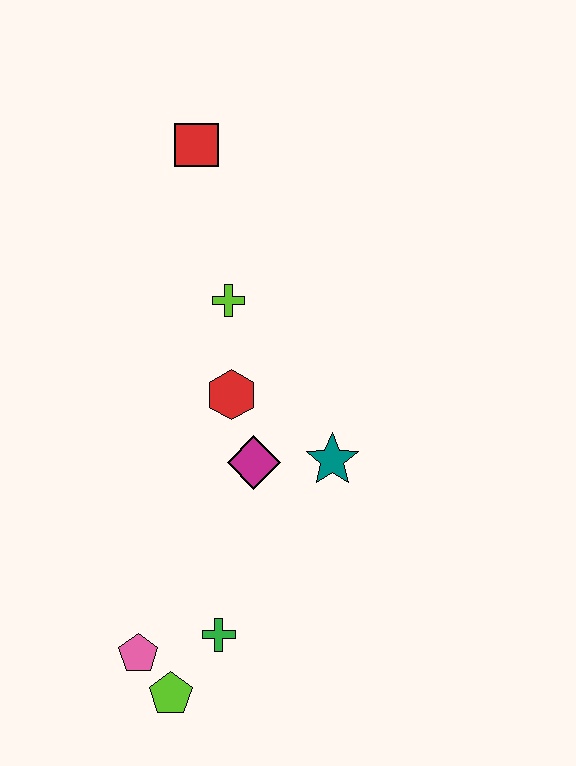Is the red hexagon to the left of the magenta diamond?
Yes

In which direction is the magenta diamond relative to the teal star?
The magenta diamond is to the left of the teal star.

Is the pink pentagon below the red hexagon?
Yes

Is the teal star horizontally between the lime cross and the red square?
No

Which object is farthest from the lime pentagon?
The red square is farthest from the lime pentagon.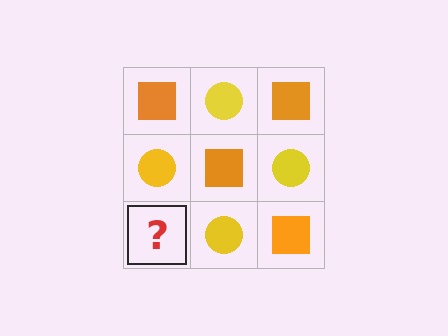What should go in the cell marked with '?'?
The missing cell should contain an orange square.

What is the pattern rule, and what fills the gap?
The rule is that it alternates orange square and yellow circle in a checkerboard pattern. The gap should be filled with an orange square.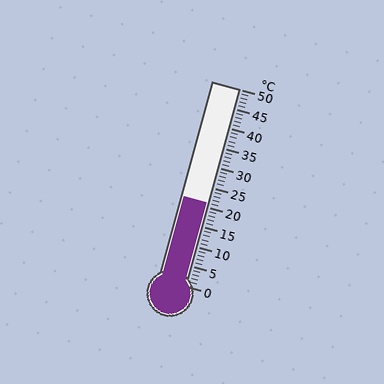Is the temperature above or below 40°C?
The temperature is below 40°C.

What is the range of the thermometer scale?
The thermometer scale ranges from 0°C to 50°C.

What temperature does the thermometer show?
The thermometer shows approximately 21°C.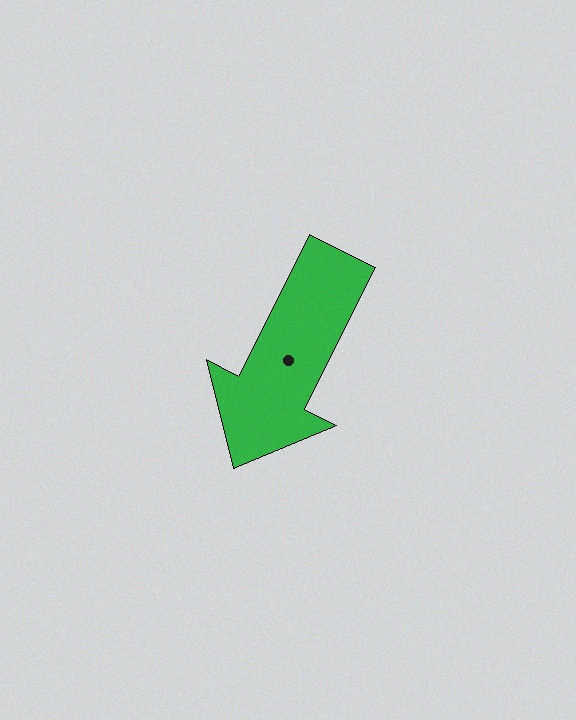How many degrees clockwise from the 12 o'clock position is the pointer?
Approximately 207 degrees.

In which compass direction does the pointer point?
Southwest.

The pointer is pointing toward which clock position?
Roughly 7 o'clock.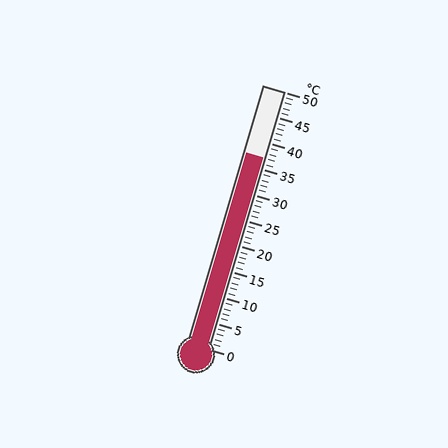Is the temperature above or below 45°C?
The temperature is below 45°C.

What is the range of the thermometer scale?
The thermometer scale ranges from 0°C to 50°C.